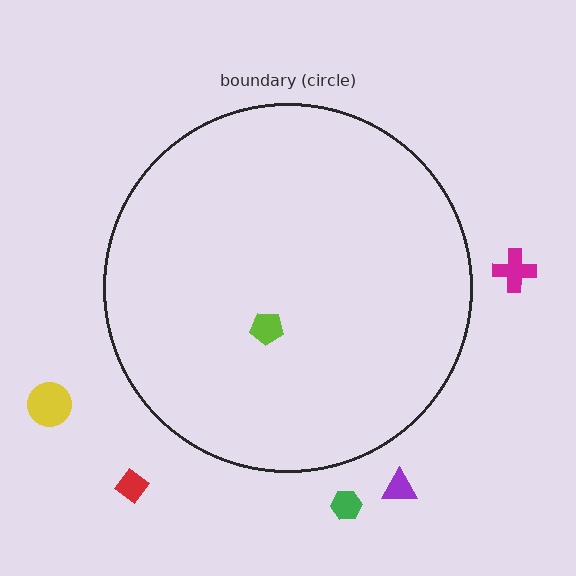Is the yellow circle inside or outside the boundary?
Outside.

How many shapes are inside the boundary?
1 inside, 5 outside.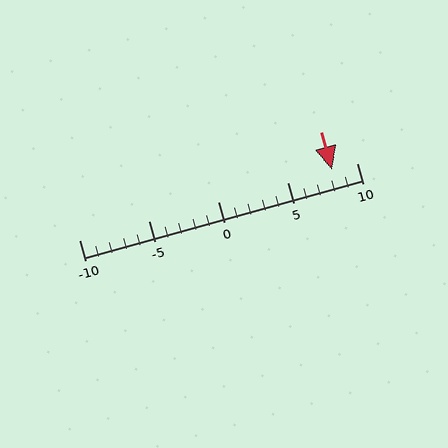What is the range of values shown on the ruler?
The ruler shows values from -10 to 10.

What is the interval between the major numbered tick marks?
The major tick marks are spaced 5 units apart.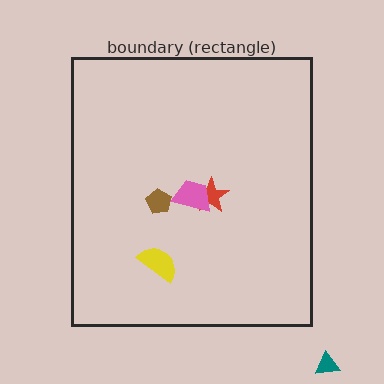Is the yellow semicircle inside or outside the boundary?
Inside.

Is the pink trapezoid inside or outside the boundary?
Inside.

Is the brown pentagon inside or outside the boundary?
Inside.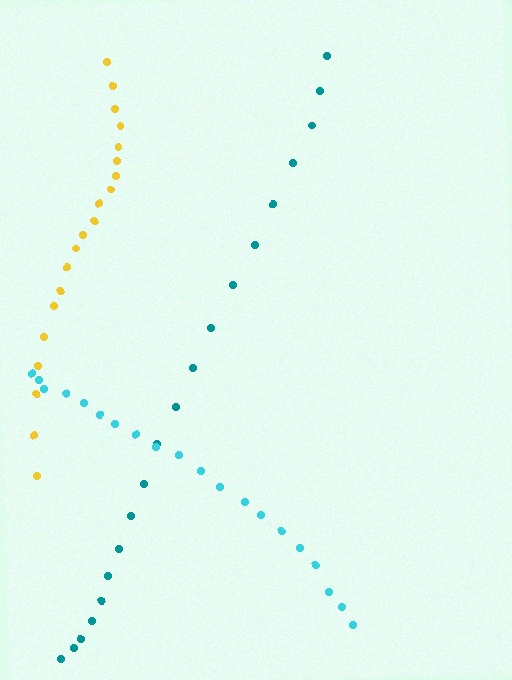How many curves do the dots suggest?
There are 3 distinct paths.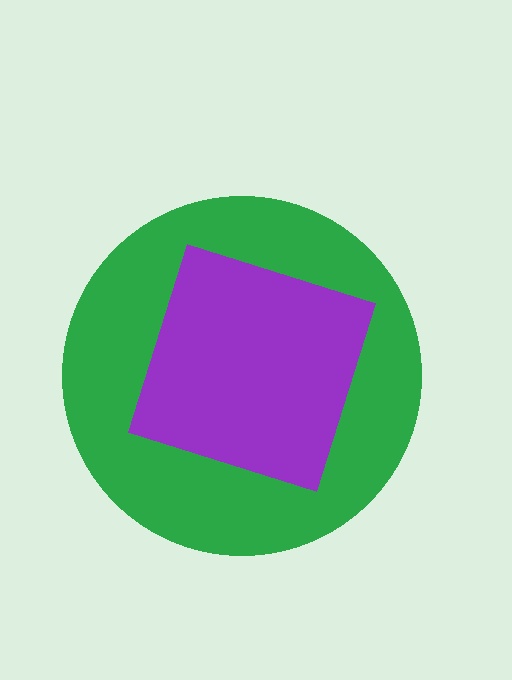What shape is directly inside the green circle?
The purple square.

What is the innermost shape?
The purple square.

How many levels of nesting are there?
2.